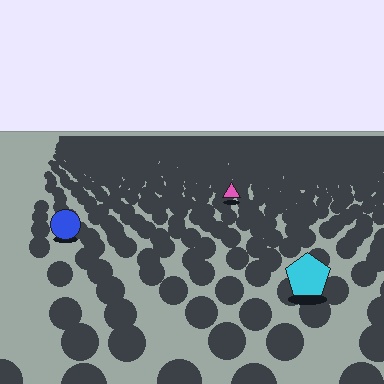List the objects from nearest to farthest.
From nearest to farthest: the cyan pentagon, the blue circle, the pink triangle.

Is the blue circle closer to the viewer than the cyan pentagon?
No. The cyan pentagon is closer — you can tell from the texture gradient: the ground texture is coarser near it.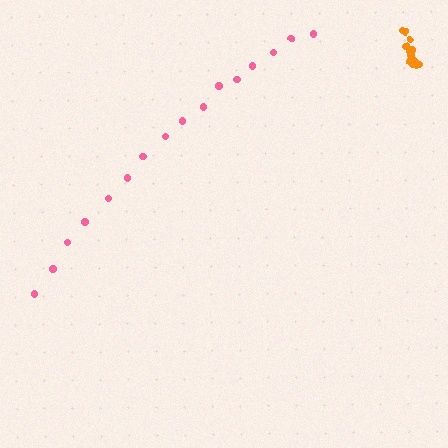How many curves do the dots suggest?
There are 2 distinct paths.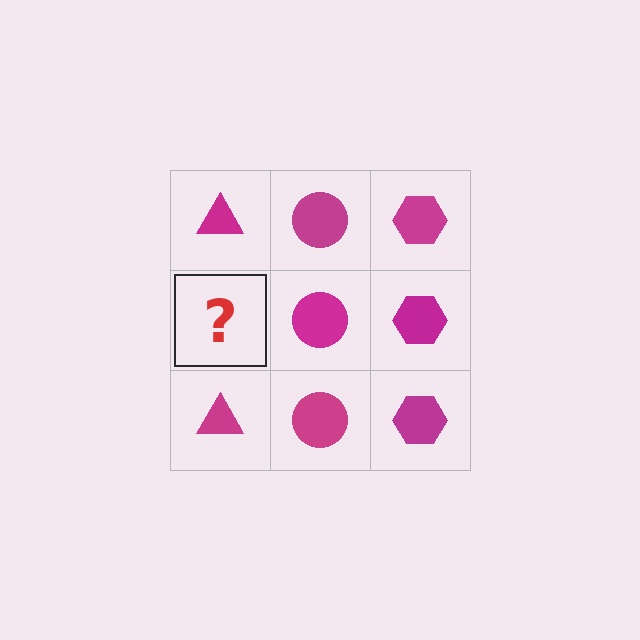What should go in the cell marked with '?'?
The missing cell should contain a magenta triangle.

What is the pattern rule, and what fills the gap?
The rule is that each column has a consistent shape. The gap should be filled with a magenta triangle.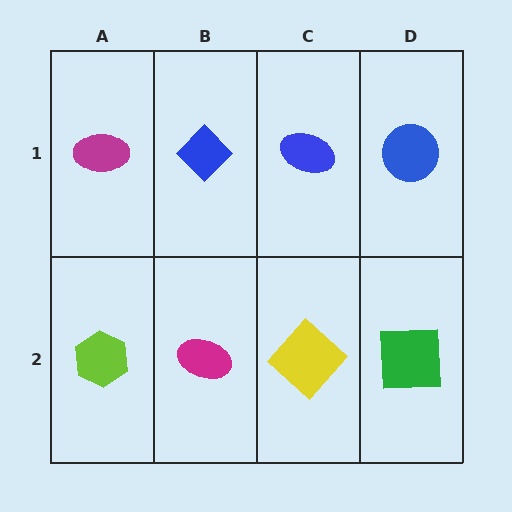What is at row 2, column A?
A lime hexagon.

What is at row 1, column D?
A blue circle.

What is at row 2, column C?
A yellow diamond.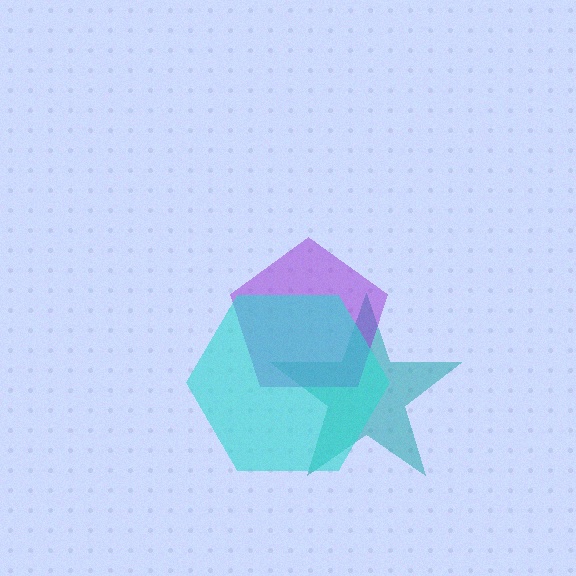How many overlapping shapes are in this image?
There are 3 overlapping shapes in the image.